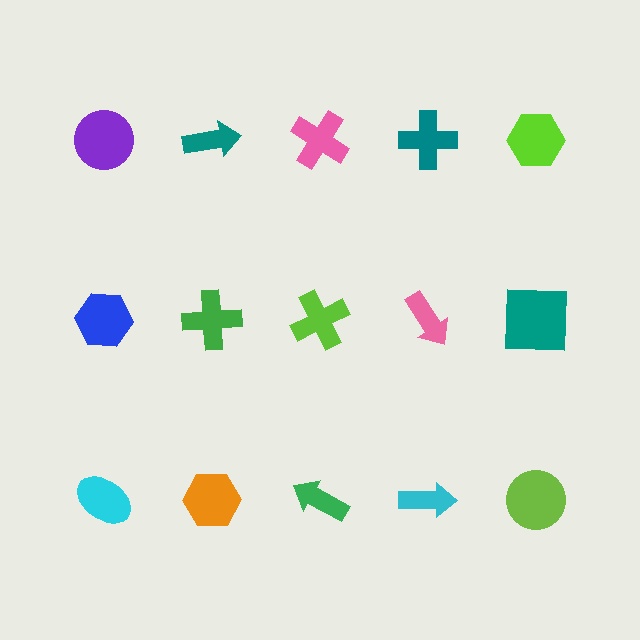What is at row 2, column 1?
A blue hexagon.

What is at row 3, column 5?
A lime circle.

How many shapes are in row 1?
5 shapes.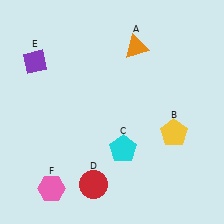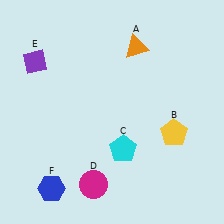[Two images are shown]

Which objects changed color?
D changed from red to magenta. F changed from pink to blue.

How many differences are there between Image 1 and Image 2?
There are 2 differences between the two images.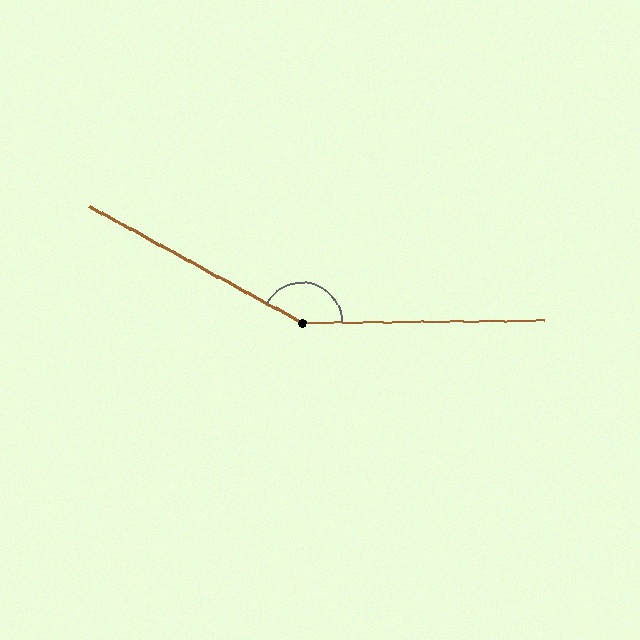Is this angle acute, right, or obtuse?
It is obtuse.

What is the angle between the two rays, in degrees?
Approximately 150 degrees.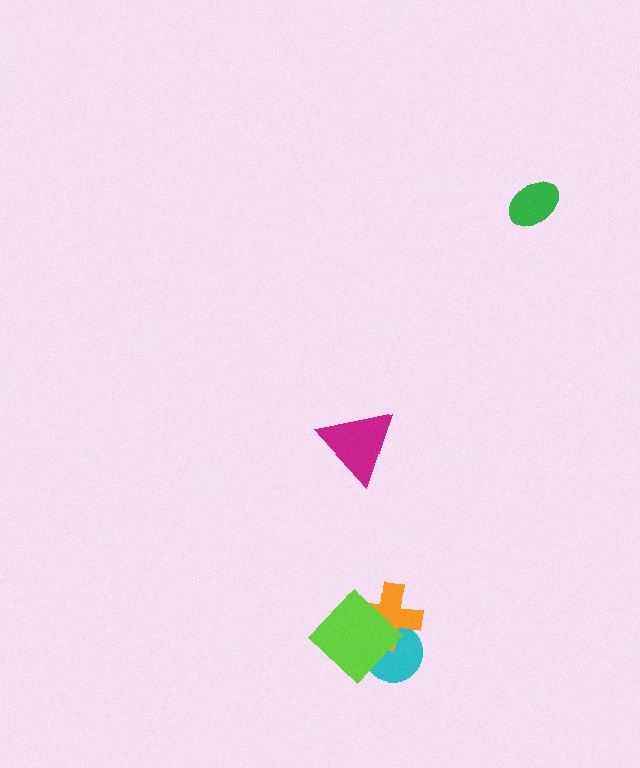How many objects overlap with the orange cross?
2 objects overlap with the orange cross.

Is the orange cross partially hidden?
Yes, it is partially covered by another shape.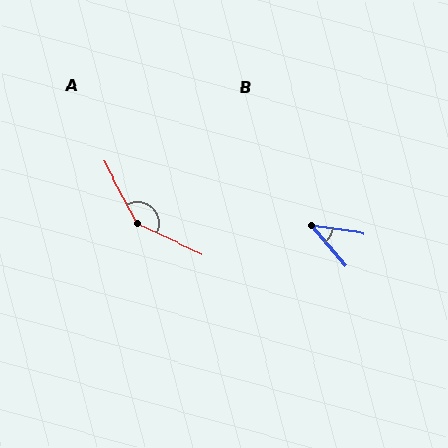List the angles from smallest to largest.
B (42°), A (143°).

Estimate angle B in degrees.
Approximately 42 degrees.